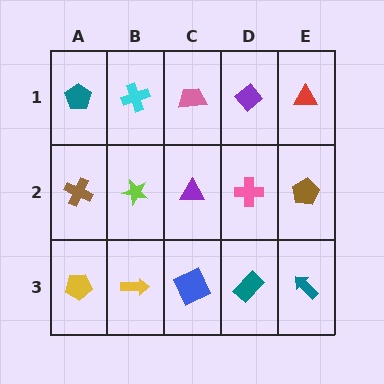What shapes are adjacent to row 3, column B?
A lime star (row 2, column B), a yellow pentagon (row 3, column A), a blue square (row 3, column C).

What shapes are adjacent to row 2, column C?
A pink trapezoid (row 1, column C), a blue square (row 3, column C), a lime star (row 2, column B), a pink cross (row 2, column D).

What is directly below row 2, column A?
A yellow pentagon.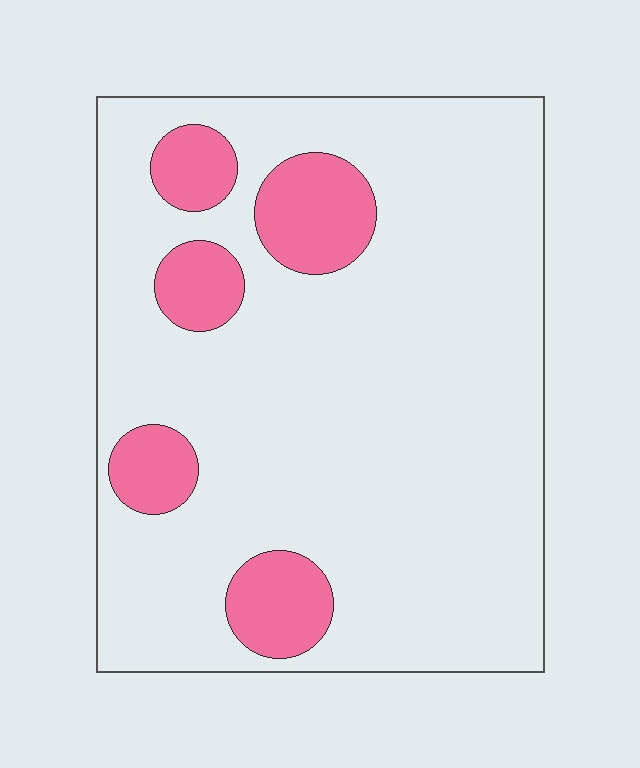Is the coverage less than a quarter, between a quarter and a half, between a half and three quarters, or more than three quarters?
Less than a quarter.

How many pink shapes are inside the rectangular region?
5.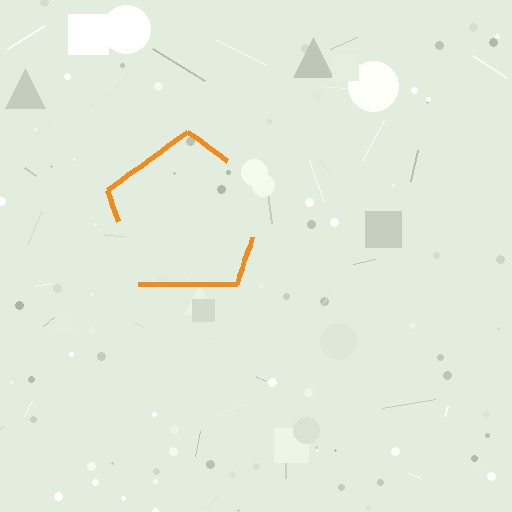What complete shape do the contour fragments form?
The contour fragments form a pentagon.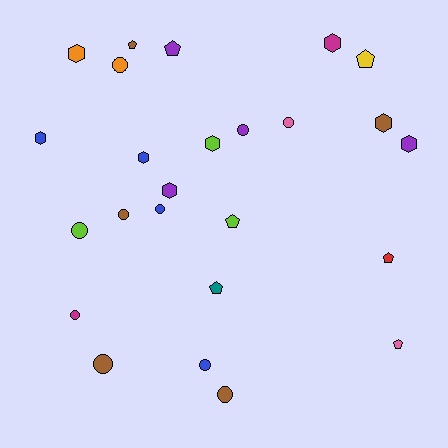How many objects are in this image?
There are 25 objects.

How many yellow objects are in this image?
There is 1 yellow object.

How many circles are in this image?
There are 10 circles.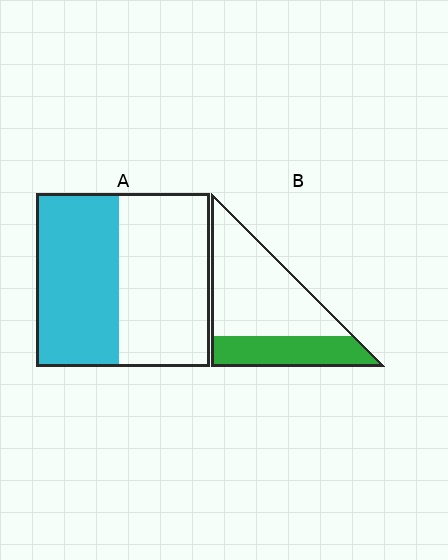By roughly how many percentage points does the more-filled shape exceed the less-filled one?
By roughly 15 percentage points (A over B).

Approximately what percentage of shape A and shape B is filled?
A is approximately 50% and B is approximately 30%.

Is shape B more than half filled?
No.